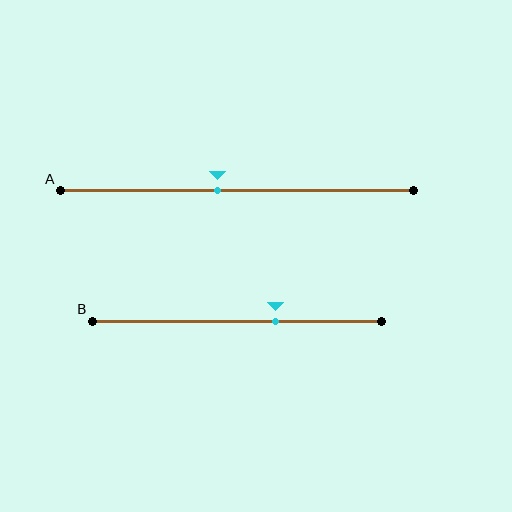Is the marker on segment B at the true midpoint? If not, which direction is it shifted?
No, the marker on segment B is shifted to the right by about 13% of the segment length.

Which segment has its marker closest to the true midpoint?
Segment A has its marker closest to the true midpoint.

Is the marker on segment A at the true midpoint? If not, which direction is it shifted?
No, the marker on segment A is shifted to the left by about 6% of the segment length.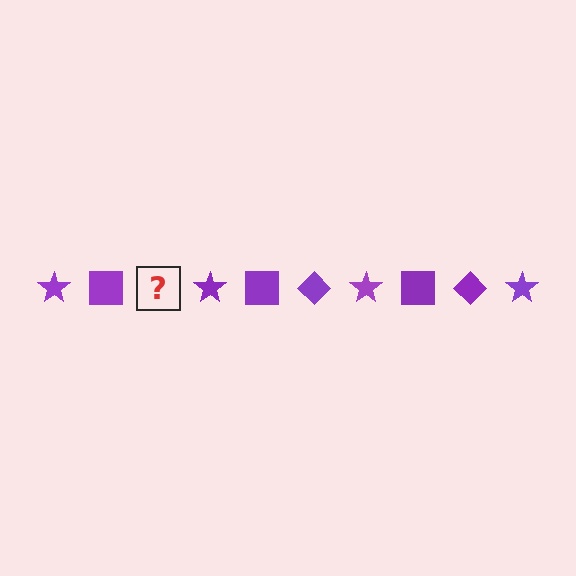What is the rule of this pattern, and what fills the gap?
The rule is that the pattern cycles through star, square, diamond shapes in purple. The gap should be filled with a purple diamond.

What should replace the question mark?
The question mark should be replaced with a purple diamond.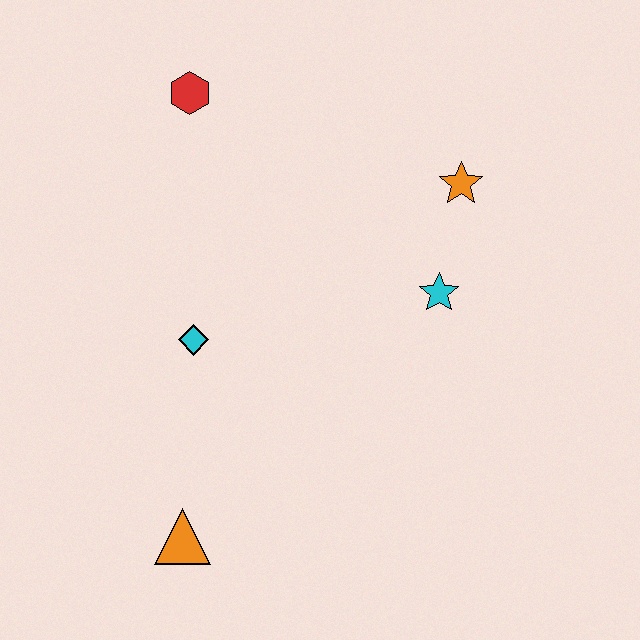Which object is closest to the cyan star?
The orange star is closest to the cyan star.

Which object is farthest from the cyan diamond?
The orange star is farthest from the cyan diamond.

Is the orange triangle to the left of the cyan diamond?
Yes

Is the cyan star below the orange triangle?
No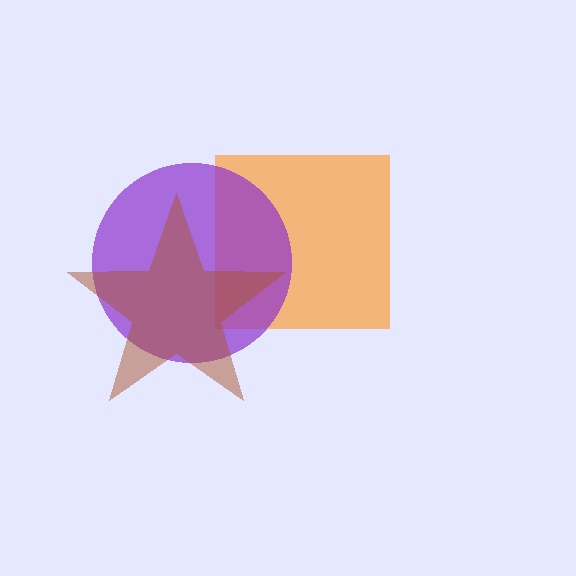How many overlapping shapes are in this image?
There are 3 overlapping shapes in the image.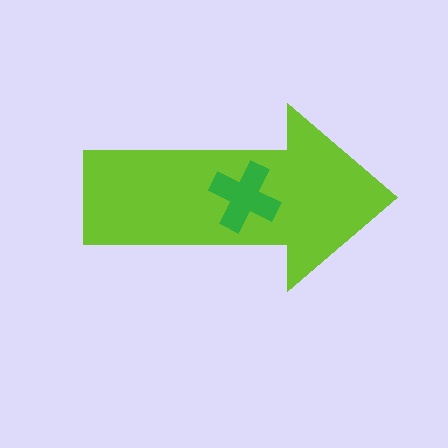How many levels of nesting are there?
2.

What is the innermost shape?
The green cross.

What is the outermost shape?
The lime arrow.